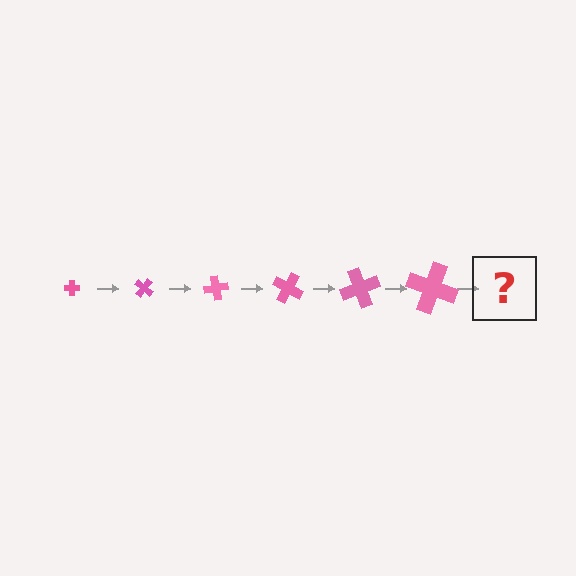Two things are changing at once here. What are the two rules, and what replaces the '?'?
The two rules are that the cross grows larger each step and it rotates 40 degrees each step. The '?' should be a cross, larger than the previous one and rotated 240 degrees from the start.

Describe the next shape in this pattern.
It should be a cross, larger than the previous one and rotated 240 degrees from the start.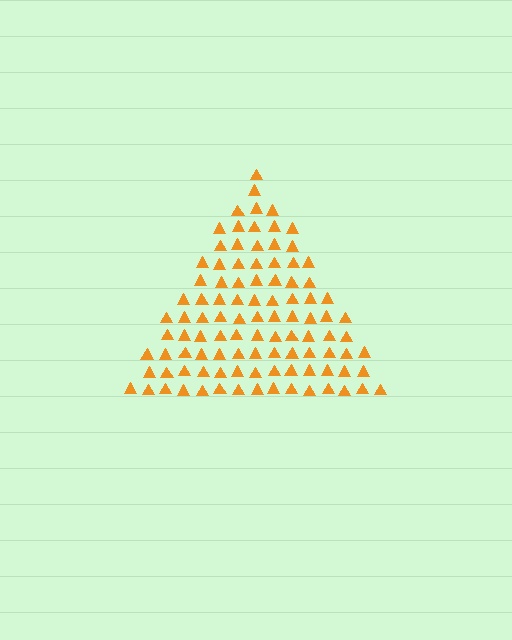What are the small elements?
The small elements are triangles.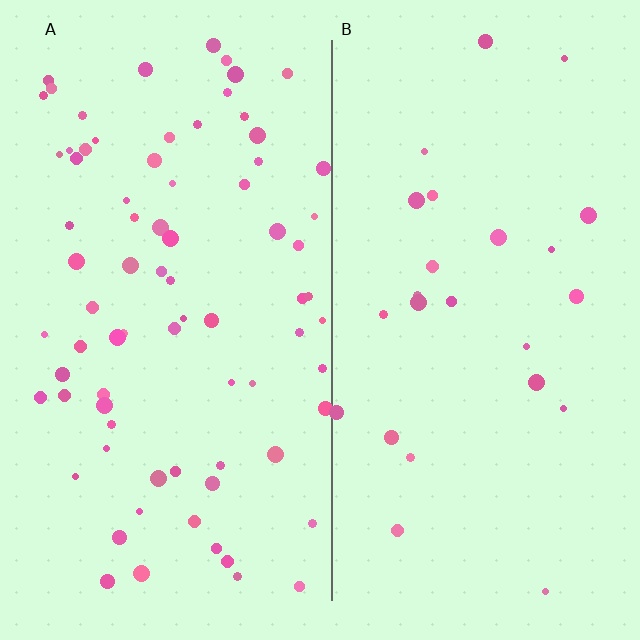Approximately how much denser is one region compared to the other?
Approximately 3.1× — region A over region B.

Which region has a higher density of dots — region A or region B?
A (the left).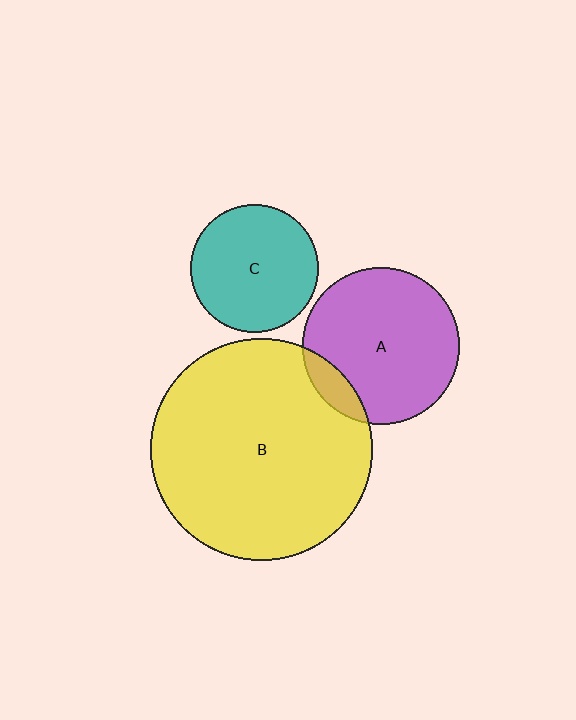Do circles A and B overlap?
Yes.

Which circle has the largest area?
Circle B (yellow).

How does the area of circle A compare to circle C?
Approximately 1.5 times.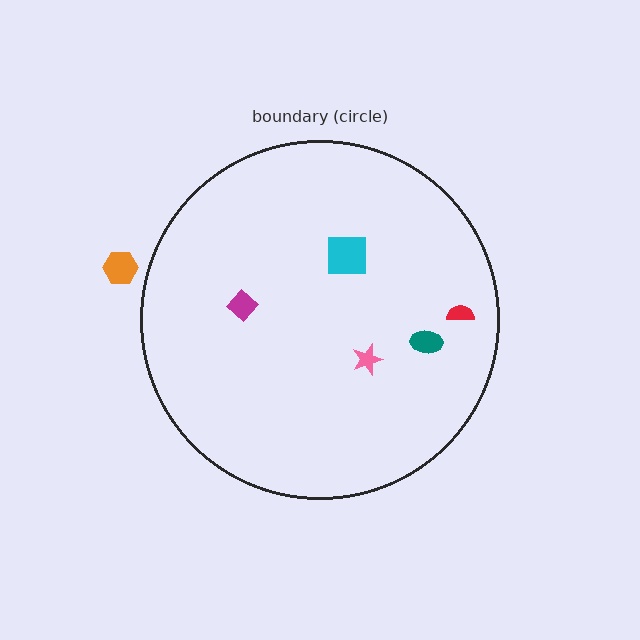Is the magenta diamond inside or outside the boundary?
Inside.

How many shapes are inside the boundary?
5 inside, 1 outside.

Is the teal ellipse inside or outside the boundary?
Inside.